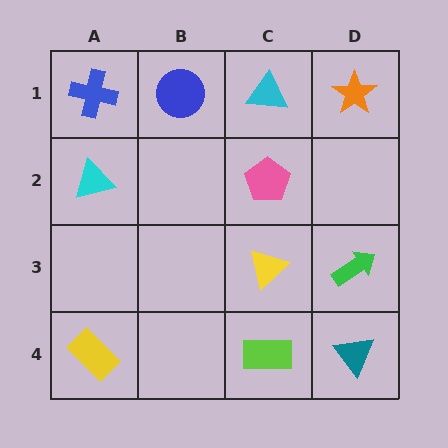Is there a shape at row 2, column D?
No, that cell is empty.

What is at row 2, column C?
A pink pentagon.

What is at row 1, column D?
An orange star.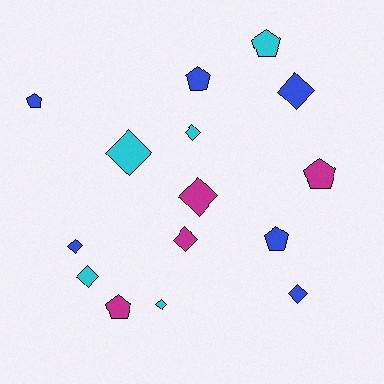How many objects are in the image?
There are 15 objects.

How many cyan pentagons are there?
There is 1 cyan pentagon.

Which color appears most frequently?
Blue, with 6 objects.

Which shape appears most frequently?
Diamond, with 9 objects.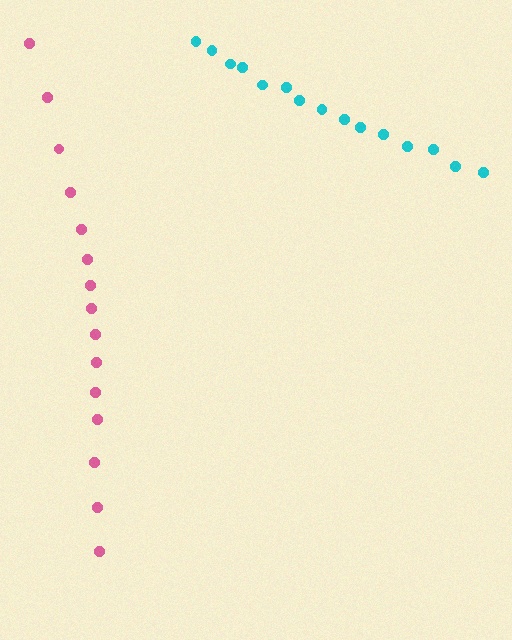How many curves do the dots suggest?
There are 2 distinct paths.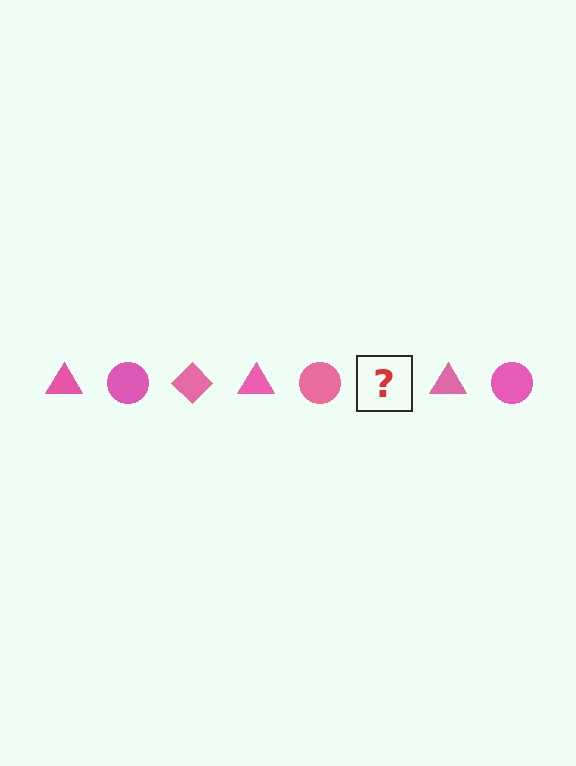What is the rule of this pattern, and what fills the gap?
The rule is that the pattern cycles through triangle, circle, diamond shapes in pink. The gap should be filled with a pink diamond.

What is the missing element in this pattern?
The missing element is a pink diamond.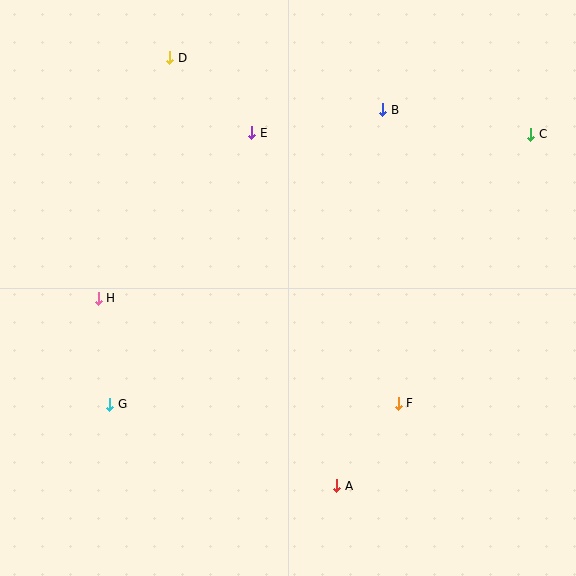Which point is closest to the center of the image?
Point F at (398, 403) is closest to the center.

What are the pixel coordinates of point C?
Point C is at (531, 134).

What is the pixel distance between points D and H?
The distance between D and H is 251 pixels.